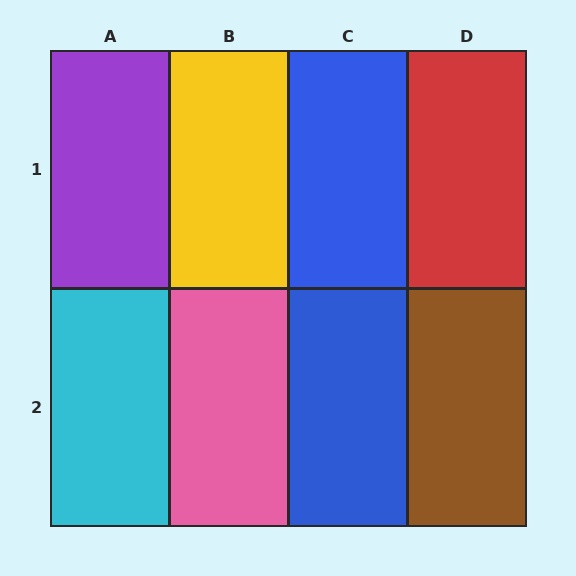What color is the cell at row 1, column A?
Purple.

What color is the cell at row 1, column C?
Blue.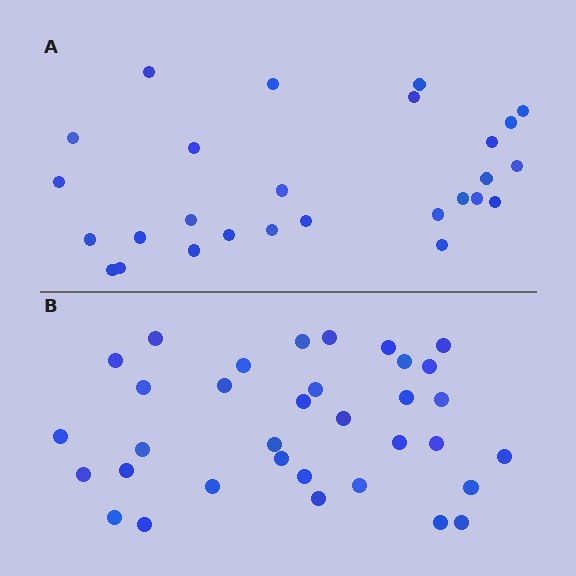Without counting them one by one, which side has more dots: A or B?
Region B (the bottom region) has more dots.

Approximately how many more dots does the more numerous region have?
Region B has roughly 8 or so more dots than region A.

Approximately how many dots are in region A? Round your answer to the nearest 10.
About 30 dots. (The exact count is 27, which rounds to 30.)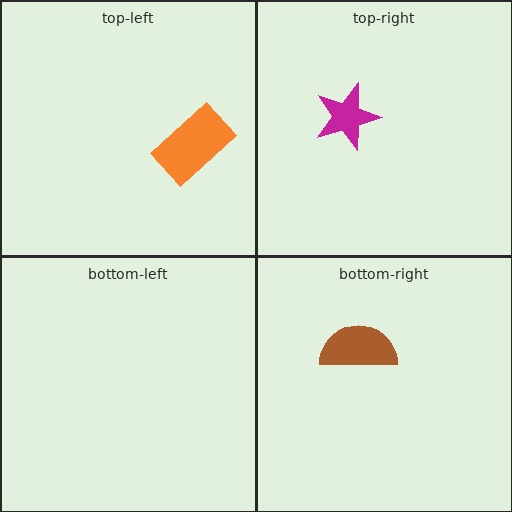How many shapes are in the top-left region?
1.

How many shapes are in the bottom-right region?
1.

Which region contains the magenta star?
The top-right region.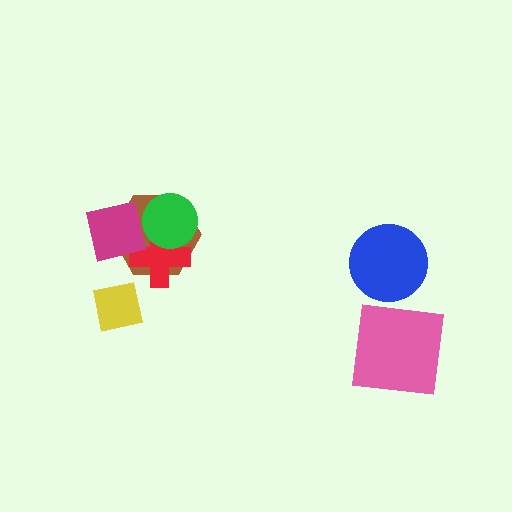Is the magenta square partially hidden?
Yes, it is partially covered by another shape.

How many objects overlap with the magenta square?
3 objects overlap with the magenta square.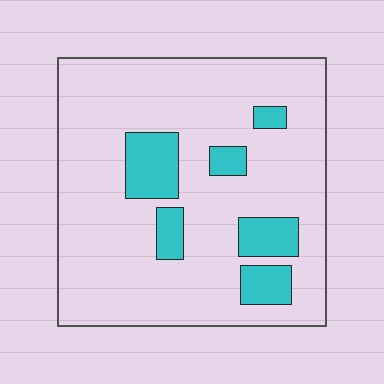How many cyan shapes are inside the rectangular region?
6.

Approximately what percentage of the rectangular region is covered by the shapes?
Approximately 15%.